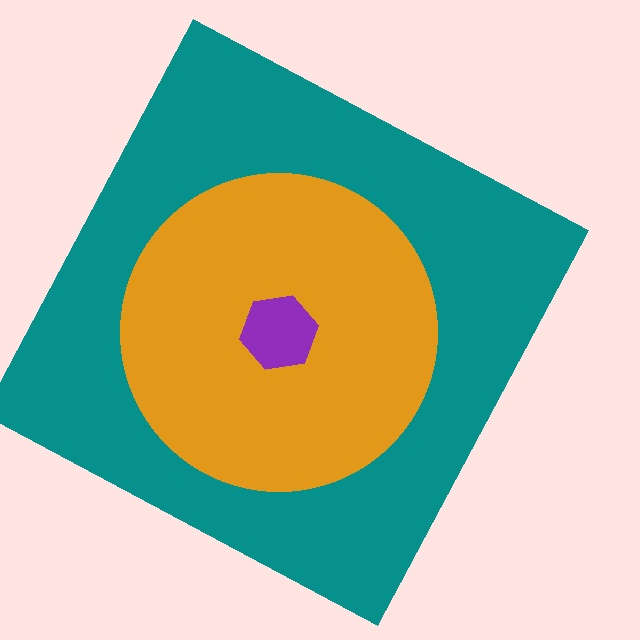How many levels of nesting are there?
3.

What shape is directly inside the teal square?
The orange circle.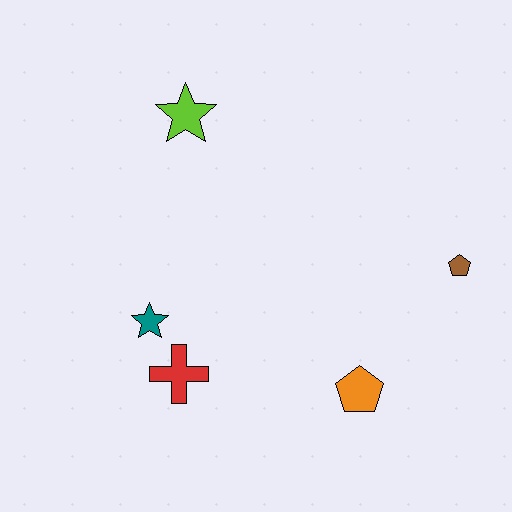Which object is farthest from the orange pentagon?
The lime star is farthest from the orange pentagon.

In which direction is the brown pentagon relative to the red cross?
The brown pentagon is to the right of the red cross.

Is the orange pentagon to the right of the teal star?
Yes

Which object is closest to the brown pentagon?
The orange pentagon is closest to the brown pentagon.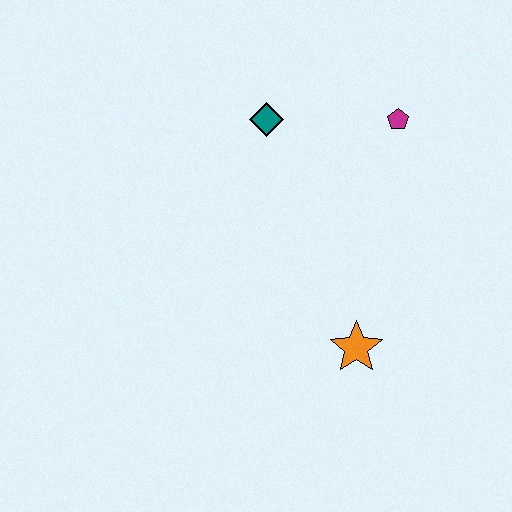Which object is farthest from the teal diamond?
The orange star is farthest from the teal diamond.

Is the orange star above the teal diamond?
No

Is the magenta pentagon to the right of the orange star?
Yes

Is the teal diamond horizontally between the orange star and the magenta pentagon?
No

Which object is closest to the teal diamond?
The magenta pentagon is closest to the teal diamond.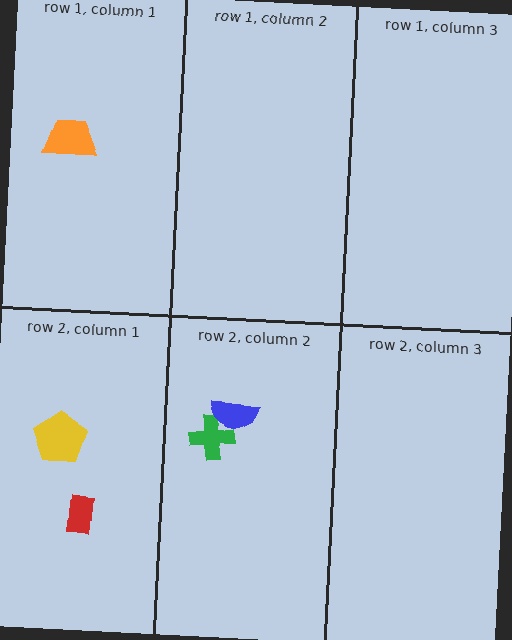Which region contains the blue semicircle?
The row 2, column 2 region.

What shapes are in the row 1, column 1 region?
The orange trapezoid.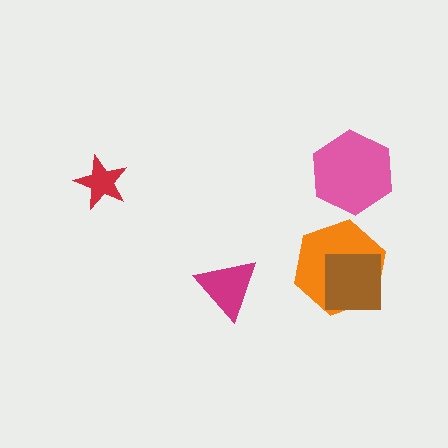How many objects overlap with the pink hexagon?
0 objects overlap with the pink hexagon.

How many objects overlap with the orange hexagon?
1 object overlaps with the orange hexagon.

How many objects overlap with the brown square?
1 object overlaps with the brown square.